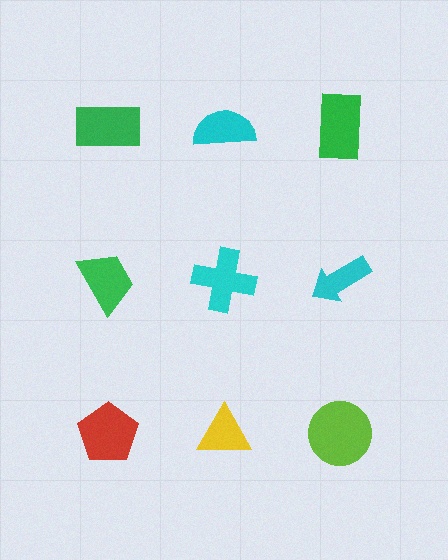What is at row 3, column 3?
A lime circle.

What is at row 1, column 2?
A cyan semicircle.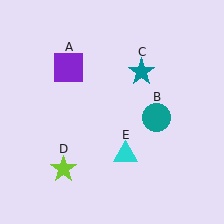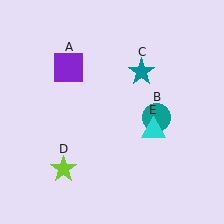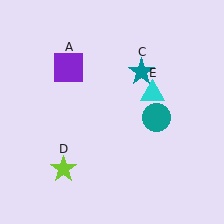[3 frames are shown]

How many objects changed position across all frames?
1 object changed position: cyan triangle (object E).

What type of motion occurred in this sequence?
The cyan triangle (object E) rotated counterclockwise around the center of the scene.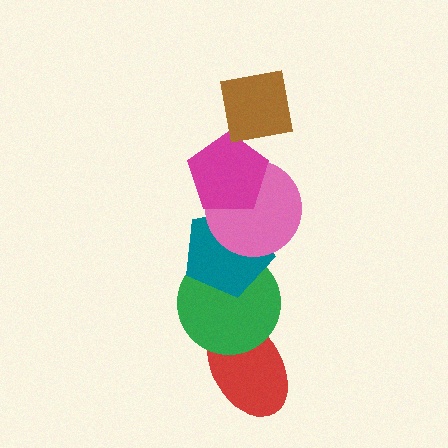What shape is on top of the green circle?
The teal pentagon is on top of the green circle.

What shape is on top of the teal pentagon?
The pink circle is on top of the teal pentagon.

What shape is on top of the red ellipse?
The green circle is on top of the red ellipse.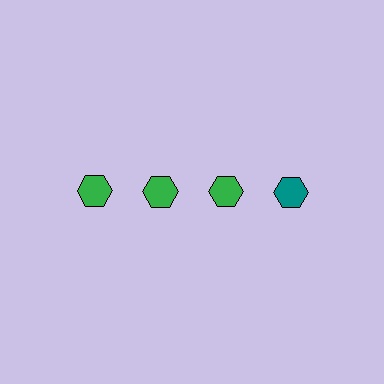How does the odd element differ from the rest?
It has a different color: teal instead of green.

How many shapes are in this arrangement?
There are 4 shapes arranged in a grid pattern.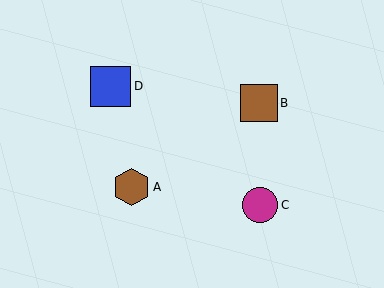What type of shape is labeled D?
Shape D is a blue square.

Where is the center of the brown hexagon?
The center of the brown hexagon is at (131, 187).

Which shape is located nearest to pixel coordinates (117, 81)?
The blue square (labeled D) at (111, 86) is nearest to that location.